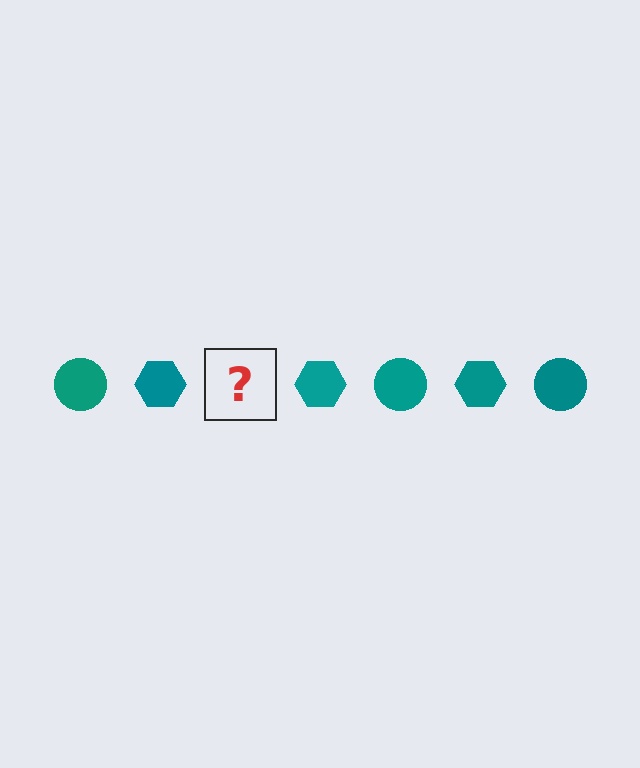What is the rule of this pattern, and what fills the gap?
The rule is that the pattern cycles through circle, hexagon shapes in teal. The gap should be filled with a teal circle.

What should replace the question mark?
The question mark should be replaced with a teal circle.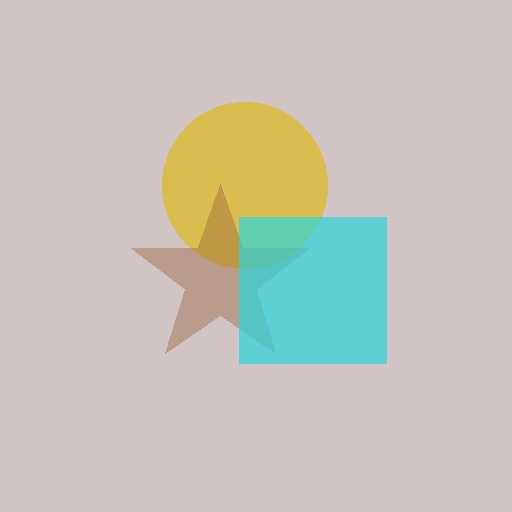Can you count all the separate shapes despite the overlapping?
Yes, there are 3 separate shapes.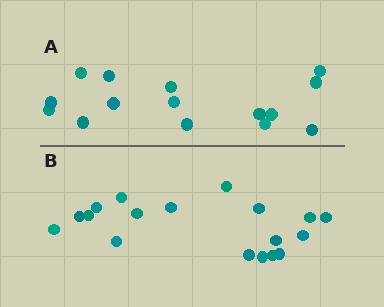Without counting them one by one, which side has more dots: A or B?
Region B (the bottom region) has more dots.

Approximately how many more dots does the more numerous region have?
Region B has just a few more — roughly 2 or 3 more dots than region A.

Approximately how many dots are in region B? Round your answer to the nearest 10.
About 20 dots. (The exact count is 18, which rounds to 20.)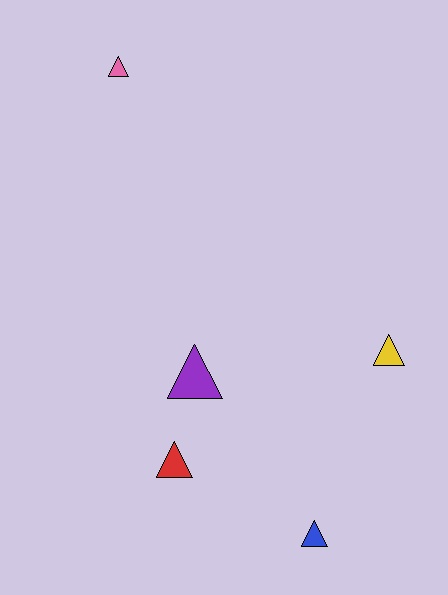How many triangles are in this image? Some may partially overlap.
There are 5 triangles.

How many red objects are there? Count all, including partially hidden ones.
There is 1 red object.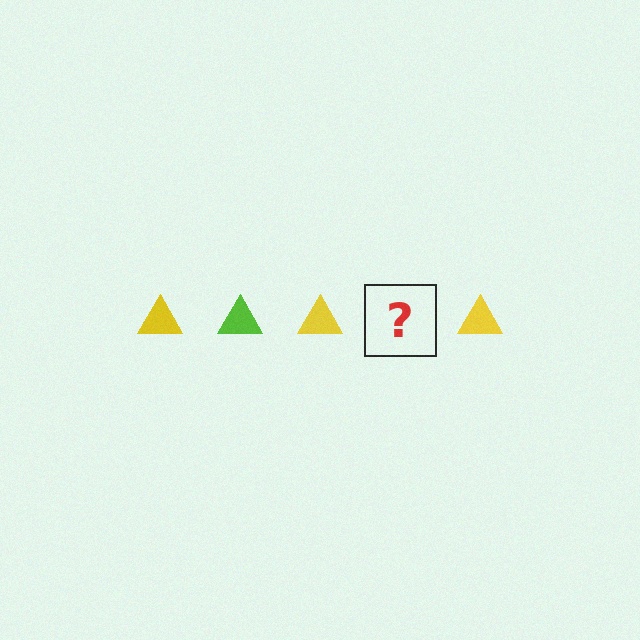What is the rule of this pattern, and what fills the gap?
The rule is that the pattern cycles through yellow, lime triangles. The gap should be filled with a lime triangle.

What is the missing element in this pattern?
The missing element is a lime triangle.